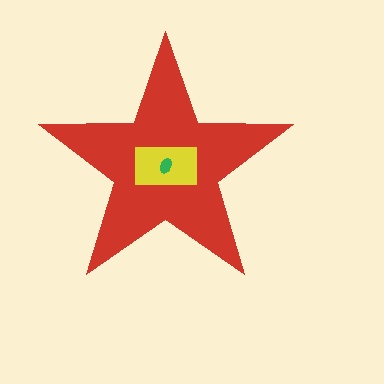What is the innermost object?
The green ellipse.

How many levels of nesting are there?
3.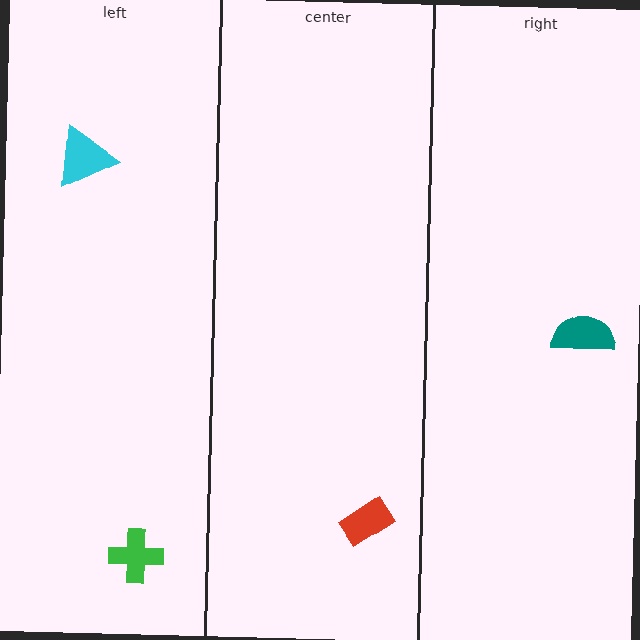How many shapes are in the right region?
1.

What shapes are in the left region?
The cyan triangle, the green cross.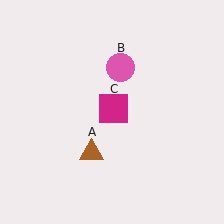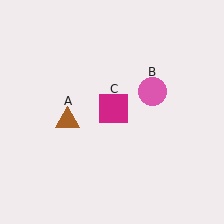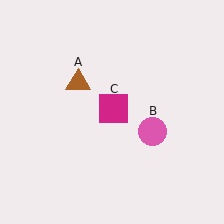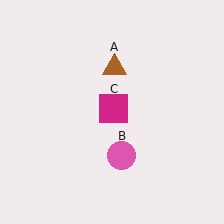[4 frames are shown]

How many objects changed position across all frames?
2 objects changed position: brown triangle (object A), pink circle (object B).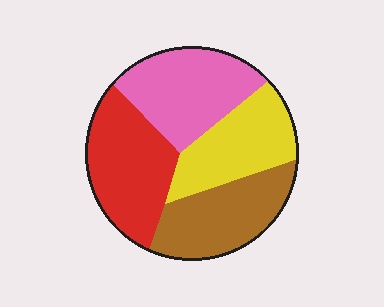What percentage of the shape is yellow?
Yellow covers around 25% of the shape.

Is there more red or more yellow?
Red.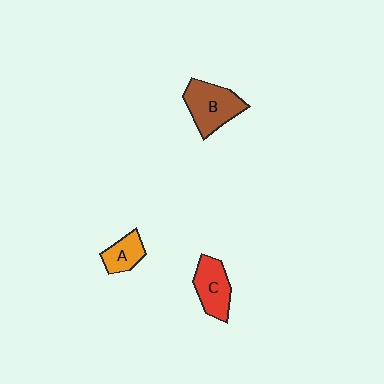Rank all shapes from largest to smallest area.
From largest to smallest: B (brown), C (red), A (orange).